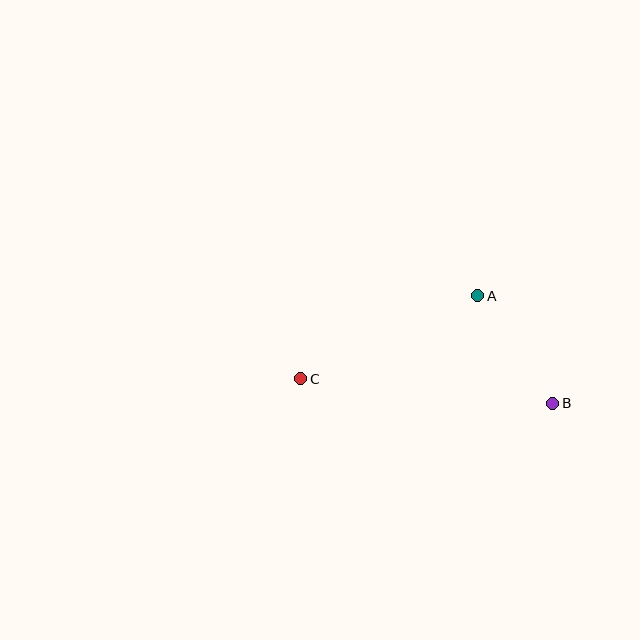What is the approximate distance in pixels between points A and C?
The distance between A and C is approximately 196 pixels.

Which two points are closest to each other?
Points A and B are closest to each other.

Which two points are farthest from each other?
Points B and C are farthest from each other.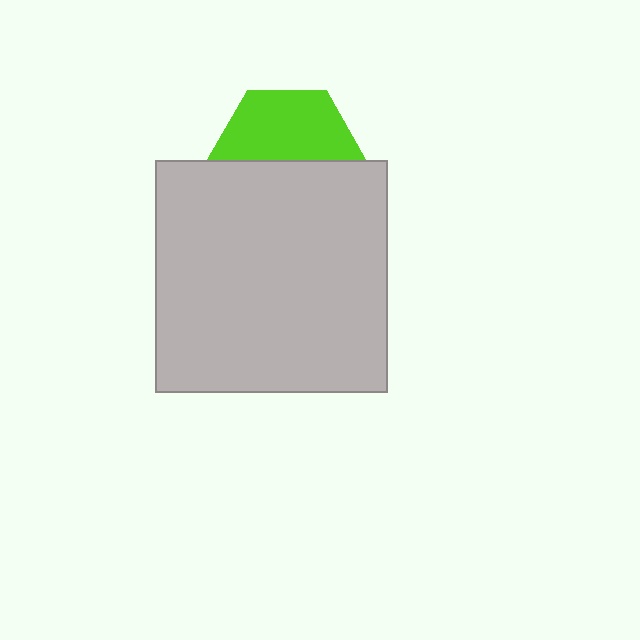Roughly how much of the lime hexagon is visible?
About half of it is visible (roughly 51%).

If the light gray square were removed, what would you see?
You would see the complete lime hexagon.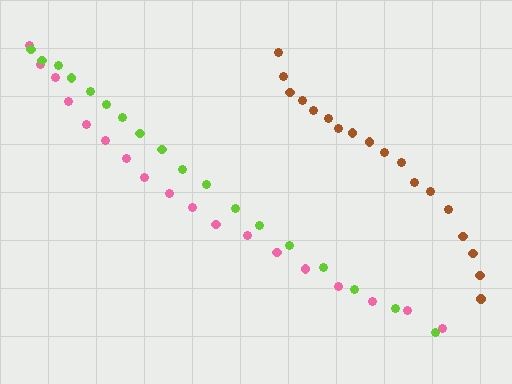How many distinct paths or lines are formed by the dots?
There are 3 distinct paths.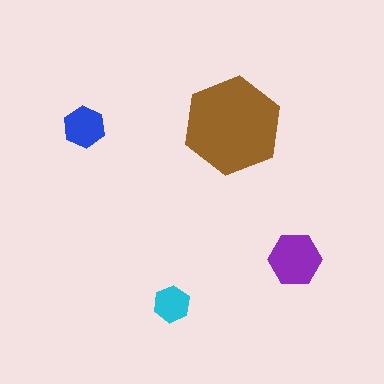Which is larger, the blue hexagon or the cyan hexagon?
The blue one.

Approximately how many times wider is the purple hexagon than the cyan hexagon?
About 1.5 times wider.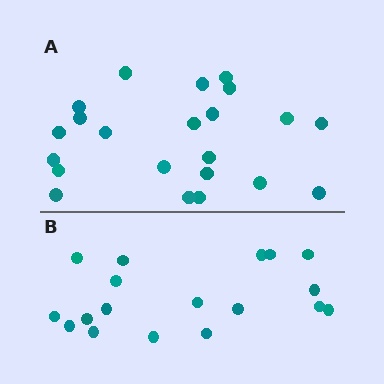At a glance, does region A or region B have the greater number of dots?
Region A (the top region) has more dots.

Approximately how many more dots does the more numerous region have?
Region A has about 4 more dots than region B.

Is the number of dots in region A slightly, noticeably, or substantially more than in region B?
Region A has only slightly more — the two regions are fairly close. The ratio is roughly 1.2 to 1.